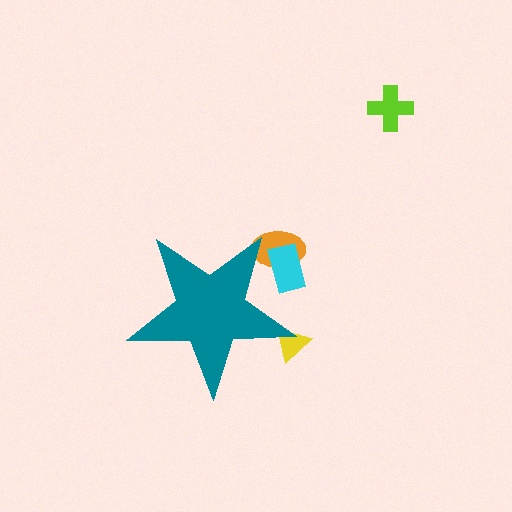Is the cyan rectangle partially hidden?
Yes, the cyan rectangle is partially hidden behind the teal star.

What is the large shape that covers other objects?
A teal star.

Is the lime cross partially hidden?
No, the lime cross is fully visible.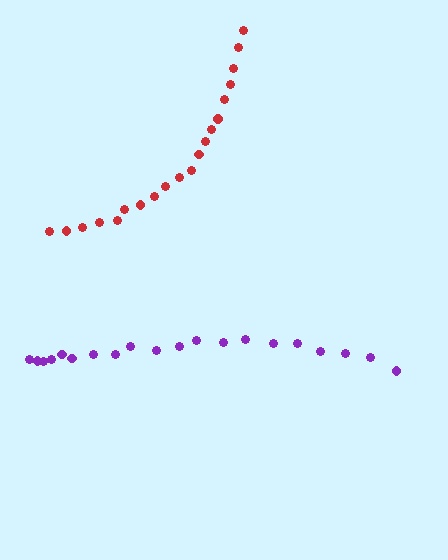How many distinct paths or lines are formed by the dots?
There are 2 distinct paths.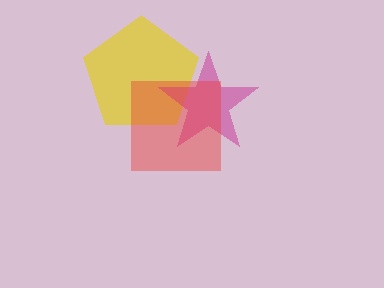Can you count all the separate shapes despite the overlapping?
Yes, there are 3 separate shapes.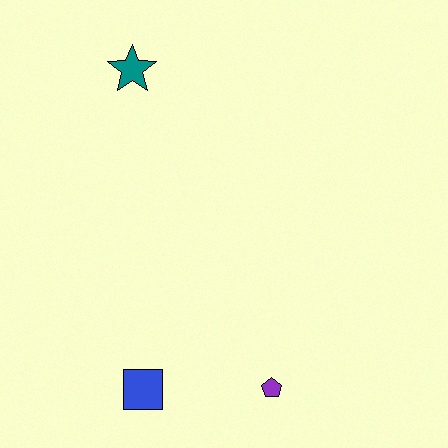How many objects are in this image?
There are 3 objects.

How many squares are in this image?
There is 1 square.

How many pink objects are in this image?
There are no pink objects.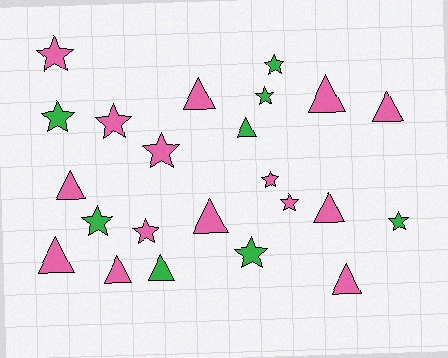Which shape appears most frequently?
Star, with 12 objects.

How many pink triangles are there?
There are 9 pink triangles.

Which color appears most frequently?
Pink, with 15 objects.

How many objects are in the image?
There are 23 objects.